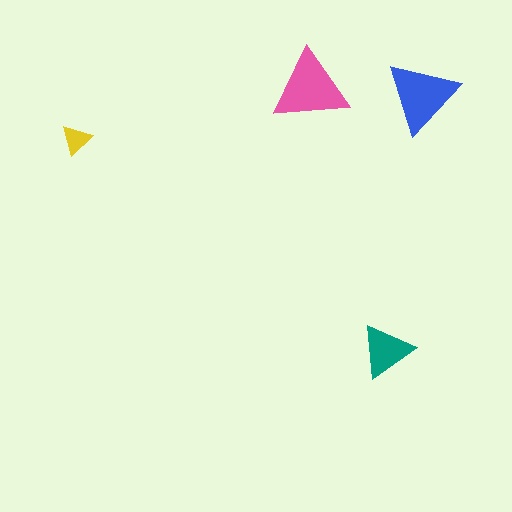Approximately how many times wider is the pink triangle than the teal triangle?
About 1.5 times wider.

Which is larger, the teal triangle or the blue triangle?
The blue one.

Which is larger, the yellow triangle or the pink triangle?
The pink one.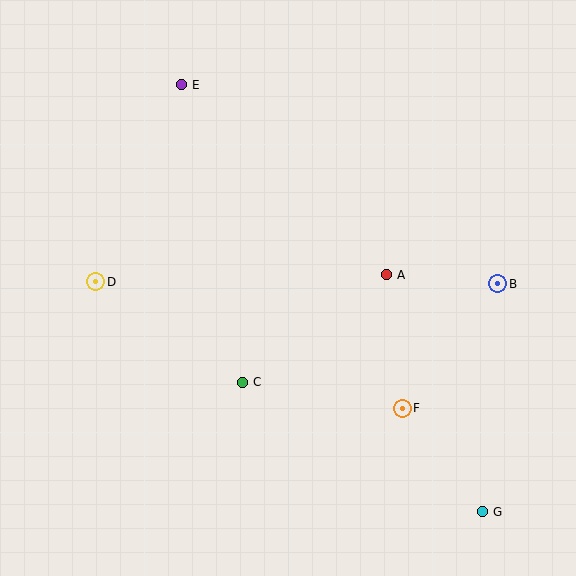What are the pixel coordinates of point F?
Point F is at (402, 408).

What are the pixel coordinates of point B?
Point B is at (498, 284).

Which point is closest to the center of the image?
Point A at (386, 275) is closest to the center.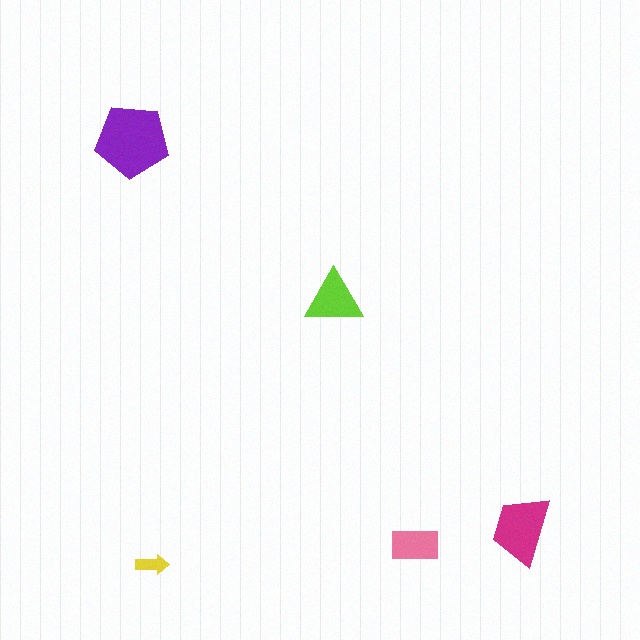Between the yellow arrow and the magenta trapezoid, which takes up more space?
The magenta trapezoid.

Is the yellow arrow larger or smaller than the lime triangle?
Smaller.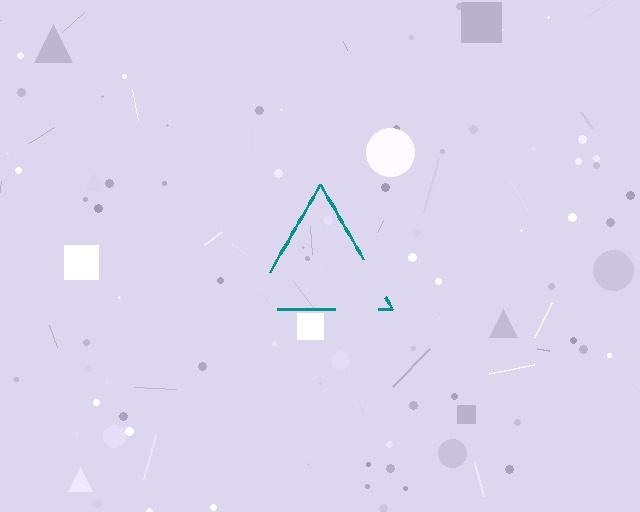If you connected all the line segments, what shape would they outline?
They would outline a triangle.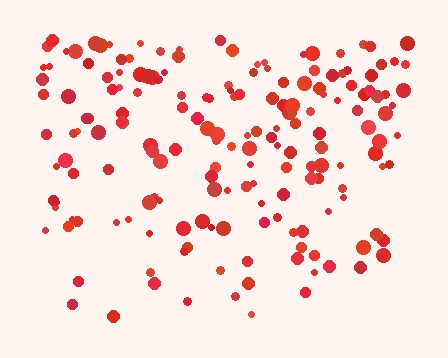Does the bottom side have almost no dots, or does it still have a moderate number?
Still a moderate number, just noticeably fewer than the top.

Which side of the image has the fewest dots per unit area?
The bottom.